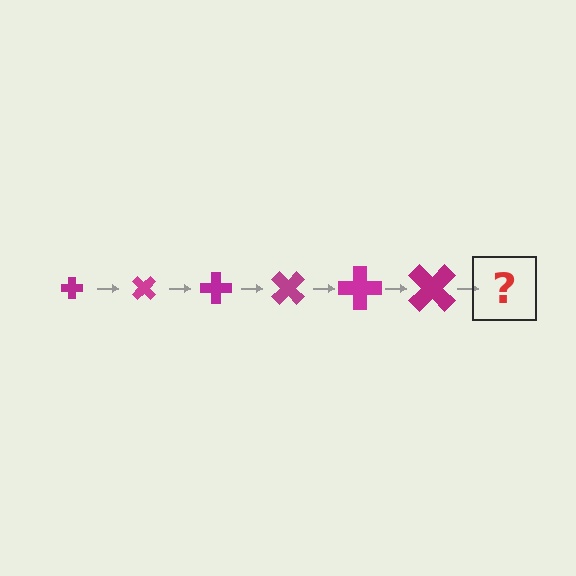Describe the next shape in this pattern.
It should be a cross, larger than the previous one and rotated 270 degrees from the start.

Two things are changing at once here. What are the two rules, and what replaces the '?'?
The two rules are that the cross grows larger each step and it rotates 45 degrees each step. The '?' should be a cross, larger than the previous one and rotated 270 degrees from the start.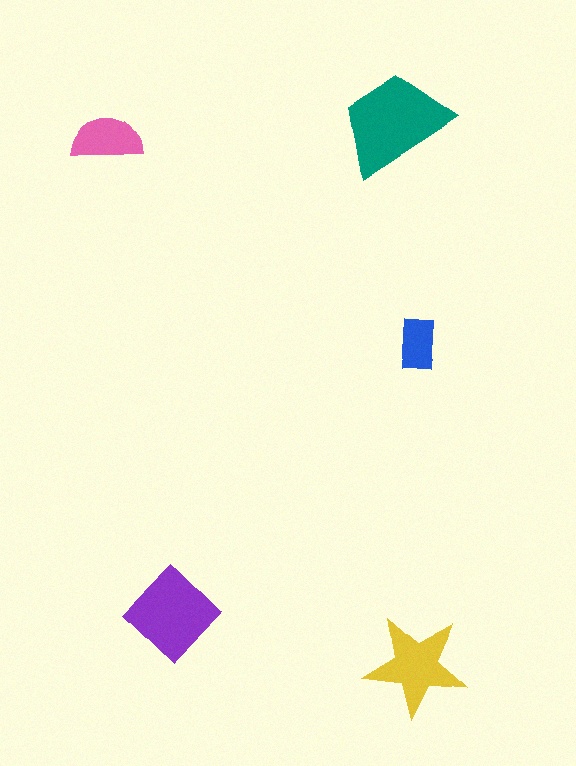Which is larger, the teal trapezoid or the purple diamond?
The teal trapezoid.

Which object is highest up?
The teal trapezoid is topmost.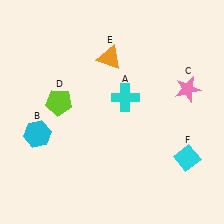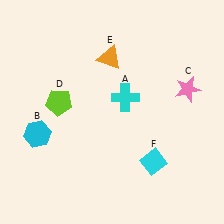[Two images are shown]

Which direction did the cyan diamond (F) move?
The cyan diamond (F) moved left.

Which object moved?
The cyan diamond (F) moved left.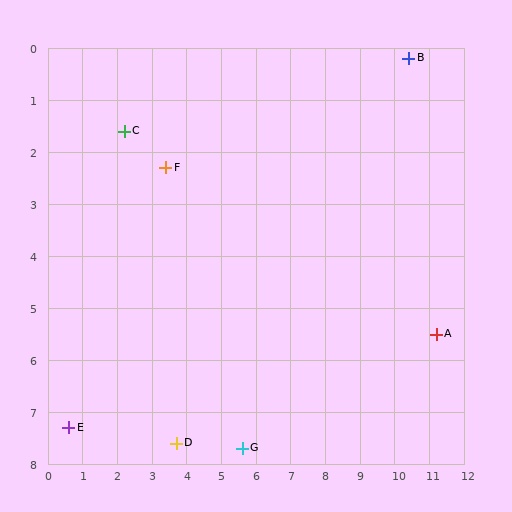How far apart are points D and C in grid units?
Points D and C are about 6.2 grid units apart.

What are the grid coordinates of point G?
Point G is at approximately (5.6, 7.7).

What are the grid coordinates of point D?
Point D is at approximately (3.7, 7.6).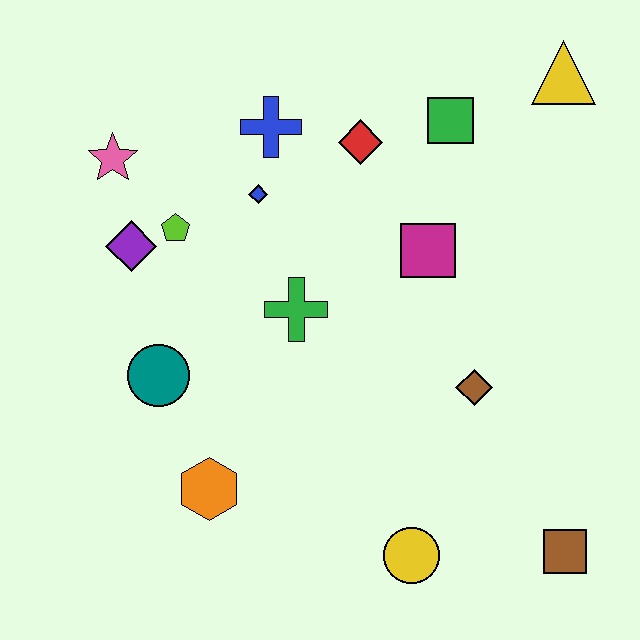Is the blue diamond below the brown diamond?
No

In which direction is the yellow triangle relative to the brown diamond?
The yellow triangle is above the brown diamond.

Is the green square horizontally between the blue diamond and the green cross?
No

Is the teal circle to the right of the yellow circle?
No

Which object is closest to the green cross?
The blue diamond is closest to the green cross.